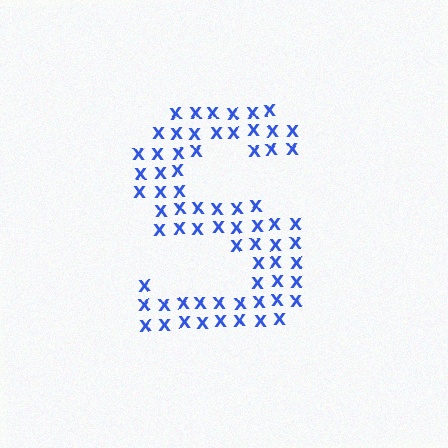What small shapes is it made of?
It is made of small letter X's.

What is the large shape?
The large shape is the letter S.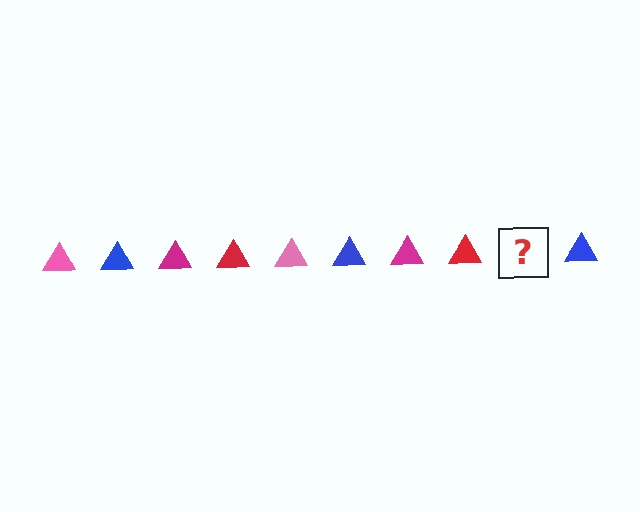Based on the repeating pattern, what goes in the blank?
The blank should be a pink triangle.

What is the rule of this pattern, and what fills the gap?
The rule is that the pattern cycles through pink, blue, magenta, red triangles. The gap should be filled with a pink triangle.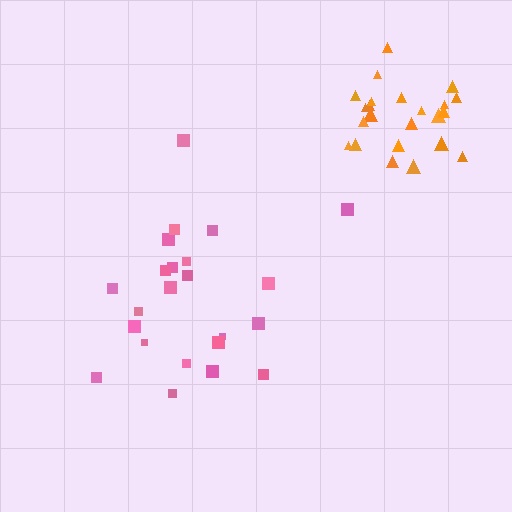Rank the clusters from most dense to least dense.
orange, pink.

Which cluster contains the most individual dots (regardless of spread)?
Pink (23).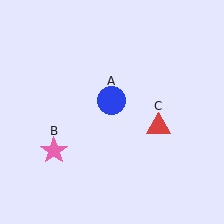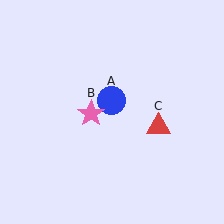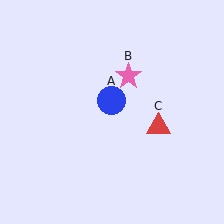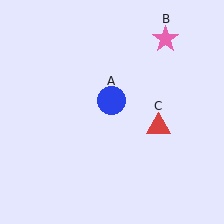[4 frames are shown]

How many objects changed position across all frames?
1 object changed position: pink star (object B).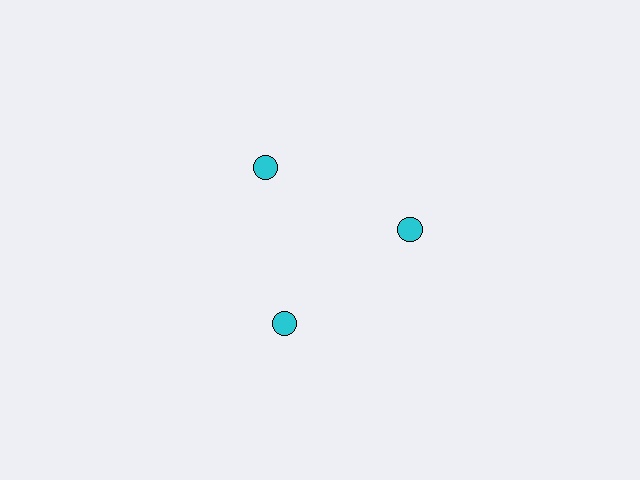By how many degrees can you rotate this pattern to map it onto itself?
The pattern maps onto itself every 120 degrees of rotation.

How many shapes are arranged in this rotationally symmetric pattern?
There are 3 shapes, arranged in 3 groups of 1.